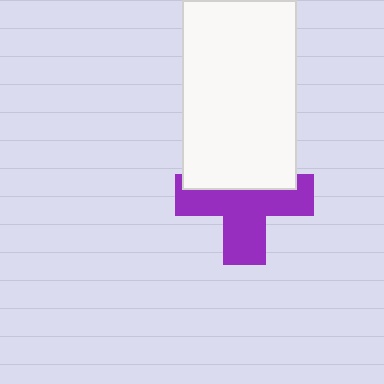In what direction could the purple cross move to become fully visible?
The purple cross could move down. That would shift it out from behind the white rectangle entirely.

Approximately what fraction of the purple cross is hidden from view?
Roughly 39% of the purple cross is hidden behind the white rectangle.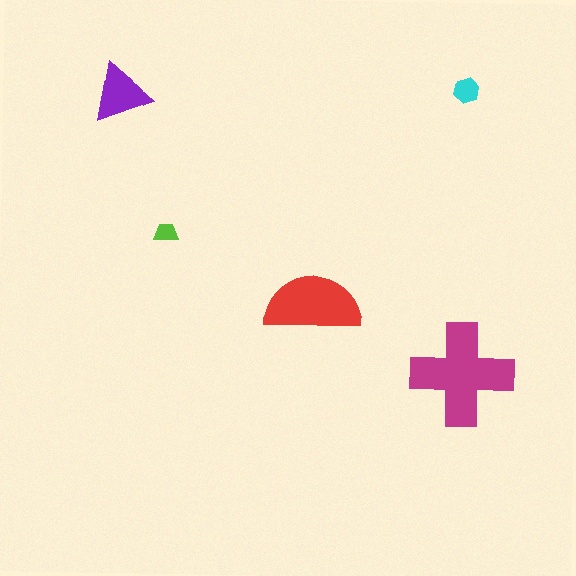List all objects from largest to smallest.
The magenta cross, the red semicircle, the purple triangle, the cyan hexagon, the lime trapezoid.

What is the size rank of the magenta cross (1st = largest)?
1st.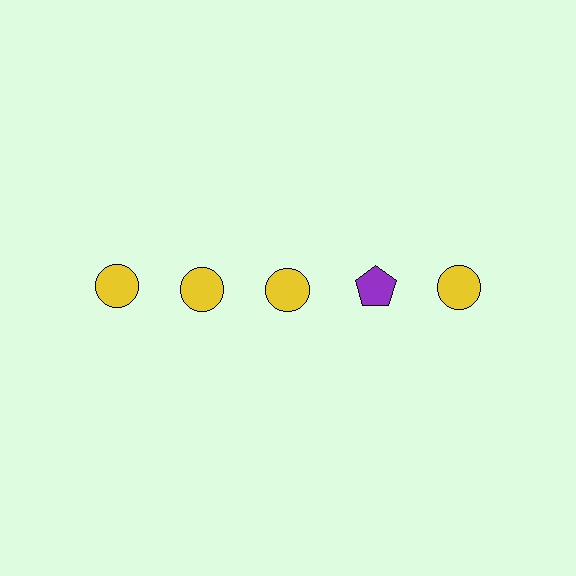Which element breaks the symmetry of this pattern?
The purple pentagon in the top row, second from right column breaks the symmetry. All other shapes are yellow circles.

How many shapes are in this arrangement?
There are 5 shapes arranged in a grid pattern.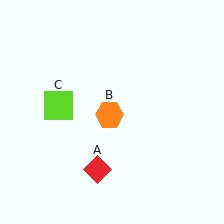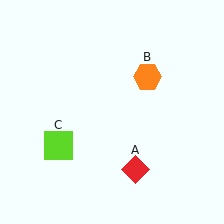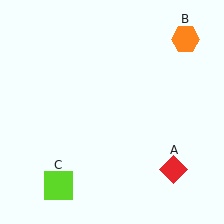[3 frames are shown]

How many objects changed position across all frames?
3 objects changed position: red diamond (object A), orange hexagon (object B), lime square (object C).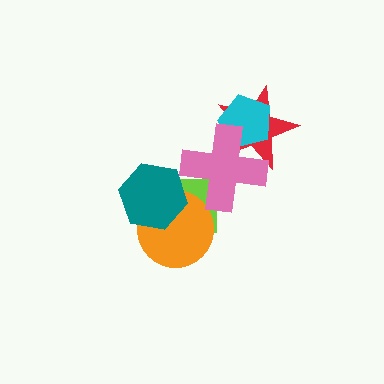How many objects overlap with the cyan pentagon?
2 objects overlap with the cyan pentagon.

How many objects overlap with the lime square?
3 objects overlap with the lime square.